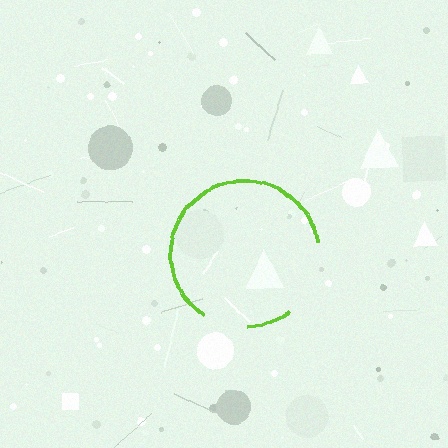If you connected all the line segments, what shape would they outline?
They would outline a circle.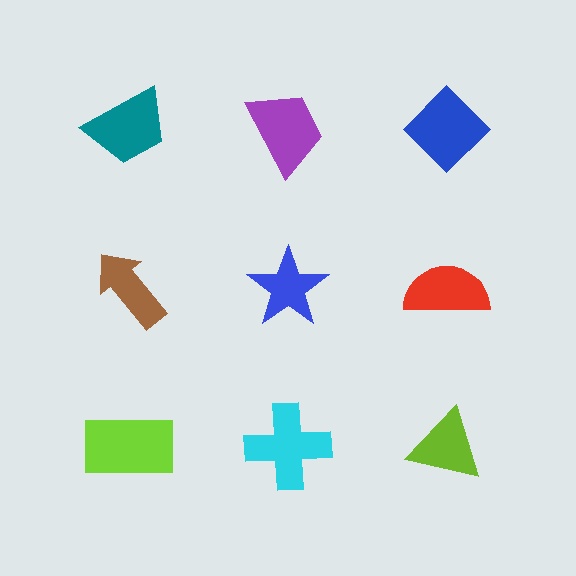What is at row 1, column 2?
A purple trapezoid.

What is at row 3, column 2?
A cyan cross.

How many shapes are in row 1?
3 shapes.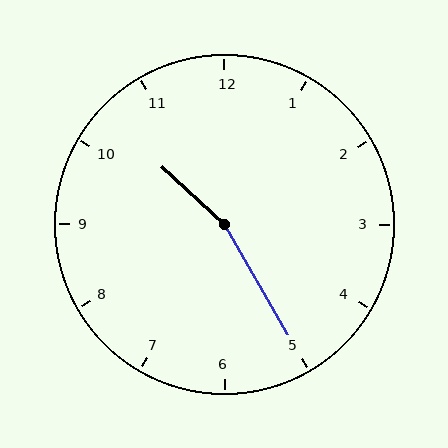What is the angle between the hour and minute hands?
Approximately 162 degrees.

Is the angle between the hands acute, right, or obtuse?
It is obtuse.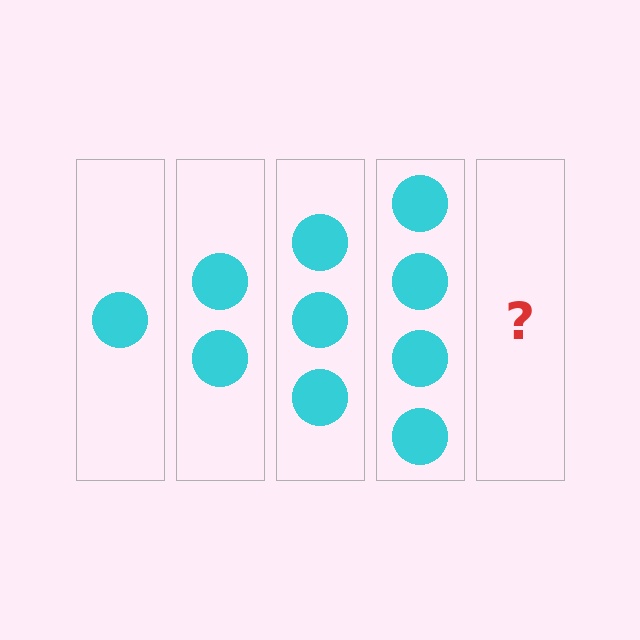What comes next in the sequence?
The next element should be 5 circles.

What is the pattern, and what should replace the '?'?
The pattern is that each step adds one more circle. The '?' should be 5 circles.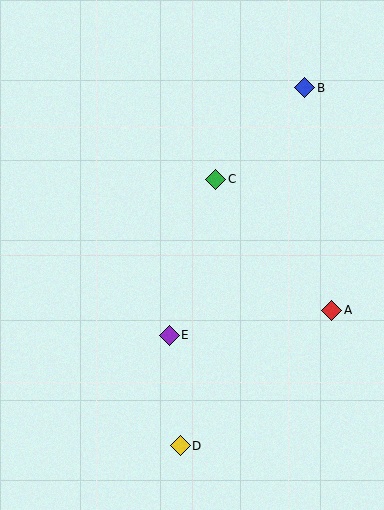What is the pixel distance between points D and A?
The distance between D and A is 203 pixels.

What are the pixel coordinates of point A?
Point A is at (332, 310).